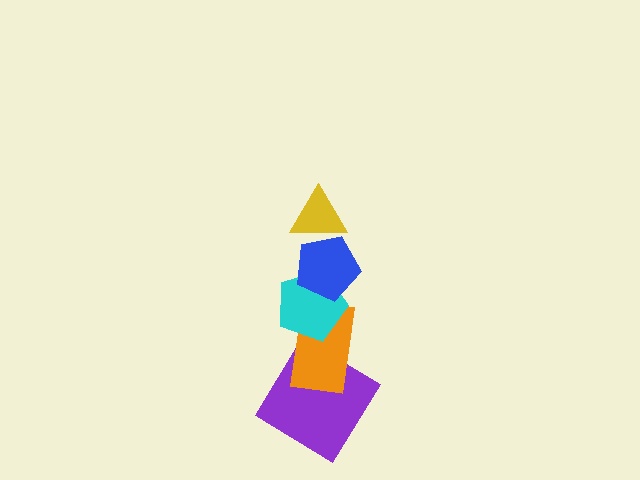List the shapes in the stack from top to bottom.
From top to bottom: the yellow triangle, the blue pentagon, the cyan pentagon, the orange rectangle, the purple diamond.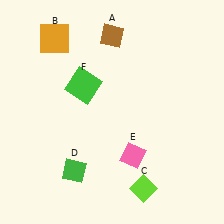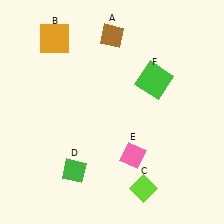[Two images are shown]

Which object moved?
The green square (F) moved right.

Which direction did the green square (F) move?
The green square (F) moved right.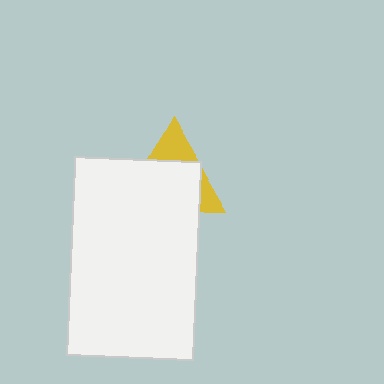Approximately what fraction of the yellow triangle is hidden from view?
Roughly 67% of the yellow triangle is hidden behind the white rectangle.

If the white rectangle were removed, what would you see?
You would see the complete yellow triangle.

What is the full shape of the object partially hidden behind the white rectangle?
The partially hidden object is a yellow triangle.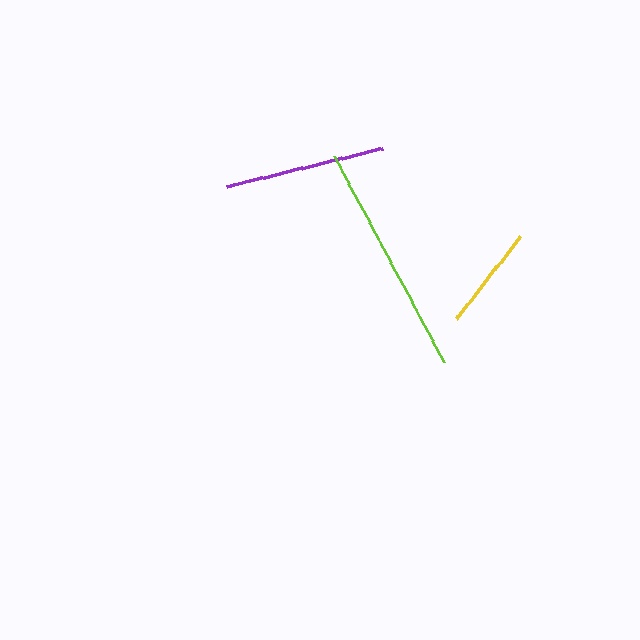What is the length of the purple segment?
The purple segment is approximately 161 pixels long.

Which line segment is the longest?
The lime line is the longest at approximately 232 pixels.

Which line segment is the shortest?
The yellow line is the shortest at approximately 104 pixels.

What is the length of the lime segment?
The lime segment is approximately 232 pixels long.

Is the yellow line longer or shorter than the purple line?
The purple line is longer than the yellow line.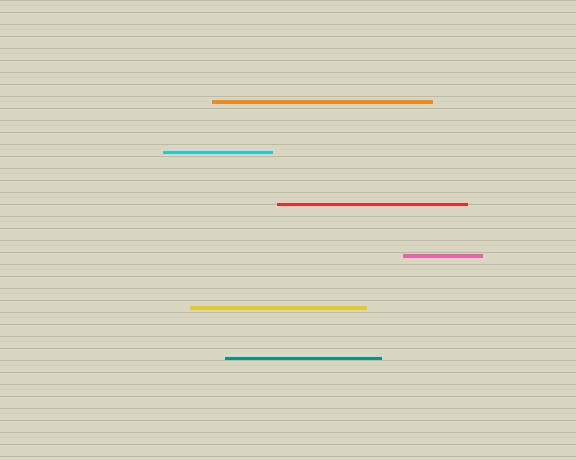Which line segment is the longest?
The orange line is the longest at approximately 220 pixels.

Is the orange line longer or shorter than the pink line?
The orange line is longer than the pink line.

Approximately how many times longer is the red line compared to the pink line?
The red line is approximately 2.4 times the length of the pink line.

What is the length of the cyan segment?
The cyan segment is approximately 109 pixels long.